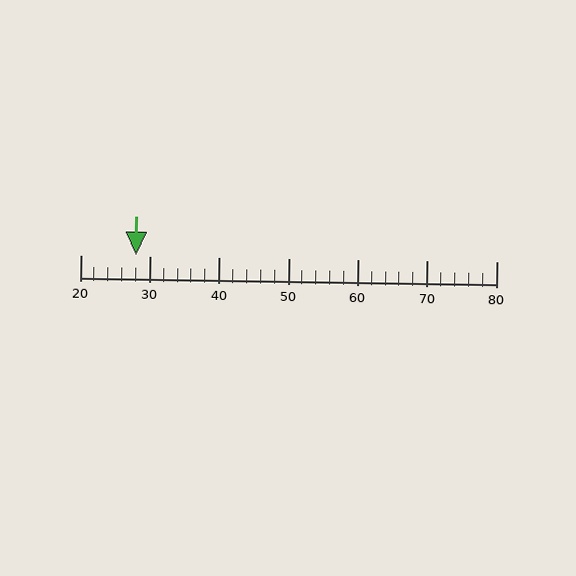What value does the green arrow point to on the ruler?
The green arrow points to approximately 28.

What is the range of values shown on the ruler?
The ruler shows values from 20 to 80.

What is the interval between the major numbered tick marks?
The major tick marks are spaced 10 units apart.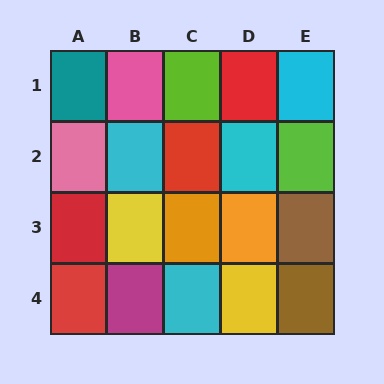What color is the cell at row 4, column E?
Brown.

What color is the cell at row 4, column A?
Red.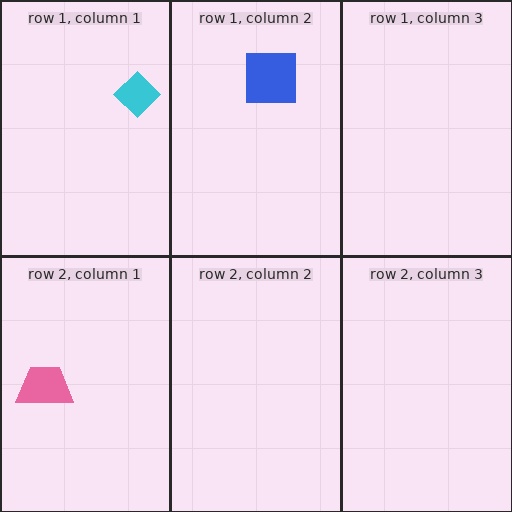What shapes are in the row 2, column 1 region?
The pink trapezoid.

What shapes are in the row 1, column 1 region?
The cyan diamond.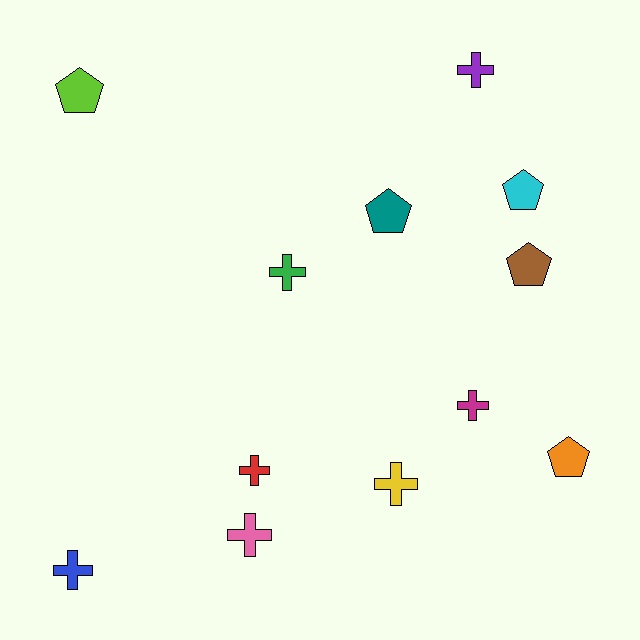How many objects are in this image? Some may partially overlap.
There are 12 objects.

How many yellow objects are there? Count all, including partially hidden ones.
There is 1 yellow object.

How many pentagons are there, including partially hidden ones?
There are 5 pentagons.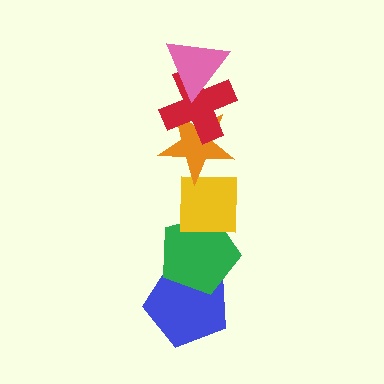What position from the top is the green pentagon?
The green pentagon is 5th from the top.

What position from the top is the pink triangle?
The pink triangle is 1st from the top.